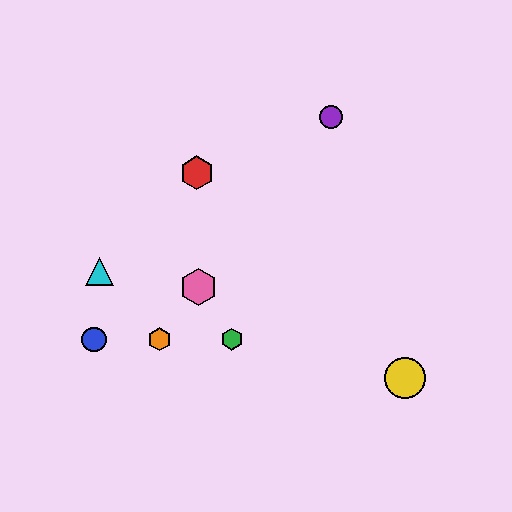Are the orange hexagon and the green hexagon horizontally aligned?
Yes, both are at y≈339.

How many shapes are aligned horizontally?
3 shapes (the blue circle, the green hexagon, the orange hexagon) are aligned horizontally.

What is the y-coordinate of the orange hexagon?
The orange hexagon is at y≈339.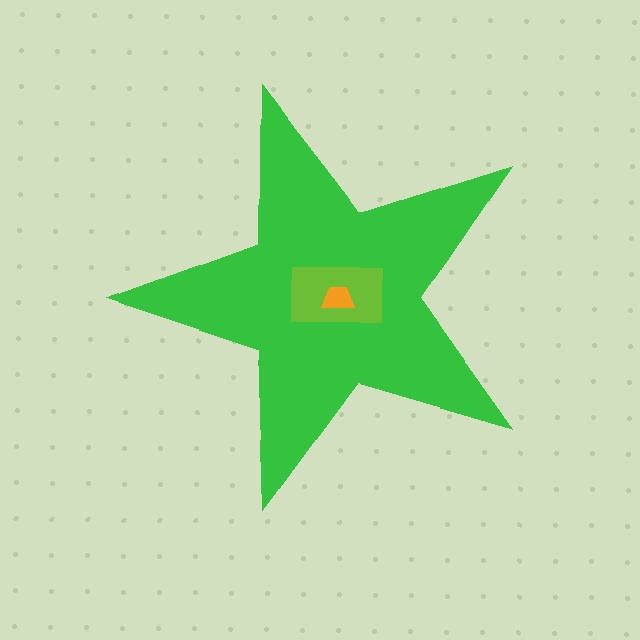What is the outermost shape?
The green star.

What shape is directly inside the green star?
The lime rectangle.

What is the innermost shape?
The orange trapezoid.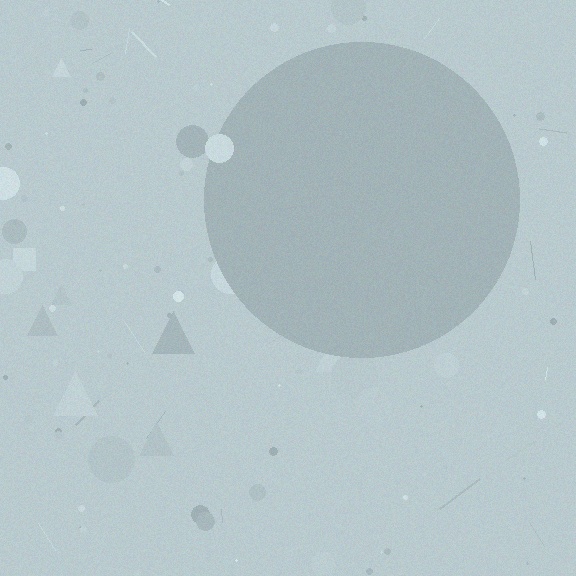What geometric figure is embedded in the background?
A circle is embedded in the background.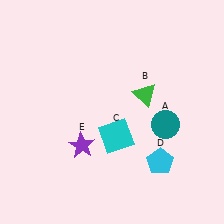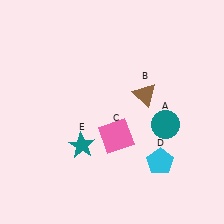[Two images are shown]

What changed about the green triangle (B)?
In Image 1, B is green. In Image 2, it changed to brown.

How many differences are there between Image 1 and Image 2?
There are 3 differences between the two images.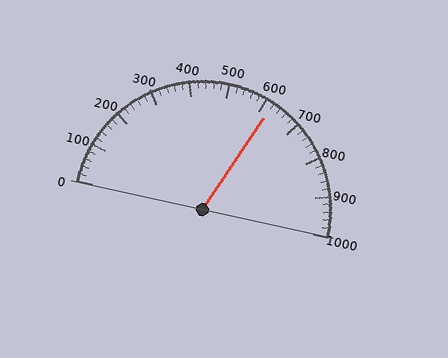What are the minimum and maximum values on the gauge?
The gauge ranges from 0 to 1000.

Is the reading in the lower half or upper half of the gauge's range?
The reading is in the upper half of the range (0 to 1000).